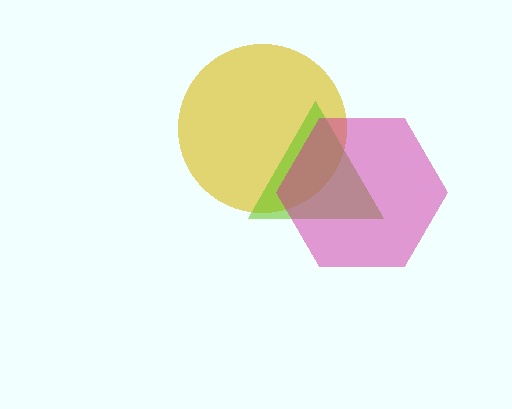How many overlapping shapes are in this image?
There are 3 overlapping shapes in the image.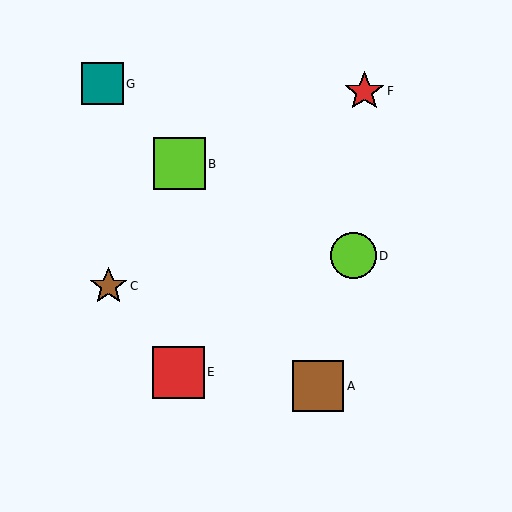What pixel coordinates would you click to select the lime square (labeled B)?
Click at (180, 164) to select the lime square B.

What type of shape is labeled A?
Shape A is a brown square.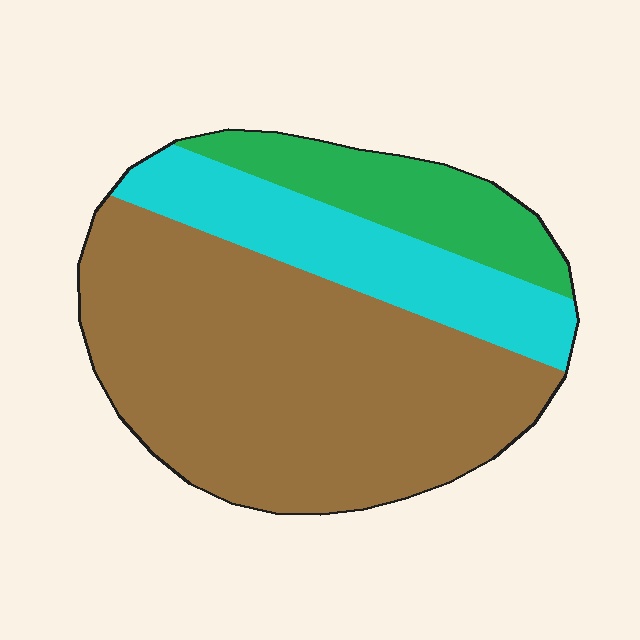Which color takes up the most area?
Brown, at roughly 60%.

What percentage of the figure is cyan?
Cyan takes up about one fifth (1/5) of the figure.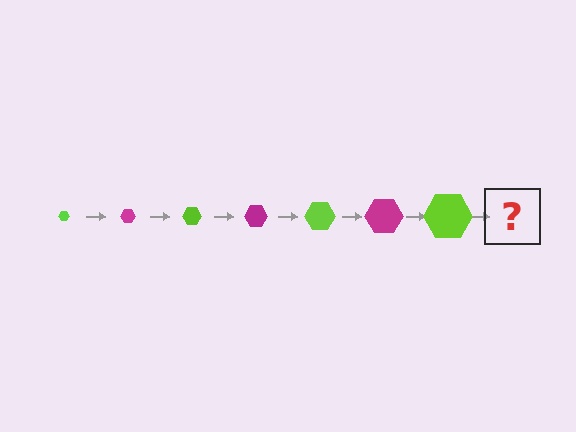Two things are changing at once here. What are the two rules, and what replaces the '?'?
The two rules are that the hexagon grows larger each step and the color cycles through lime and magenta. The '?' should be a magenta hexagon, larger than the previous one.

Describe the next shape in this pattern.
It should be a magenta hexagon, larger than the previous one.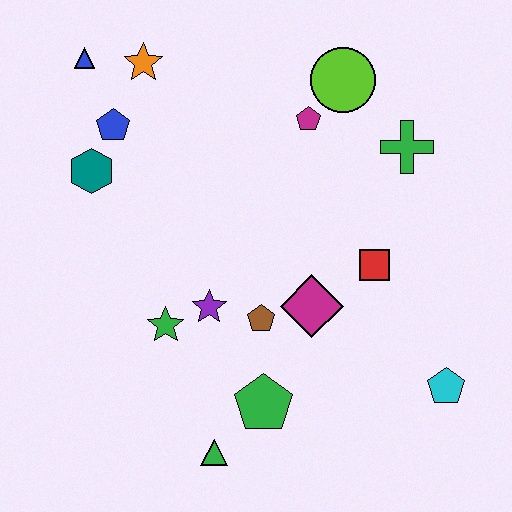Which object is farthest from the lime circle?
The green triangle is farthest from the lime circle.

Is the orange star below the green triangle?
No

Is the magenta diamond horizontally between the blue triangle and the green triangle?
No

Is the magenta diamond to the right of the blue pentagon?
Yes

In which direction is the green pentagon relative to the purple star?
The green pentagon is below the purple star.